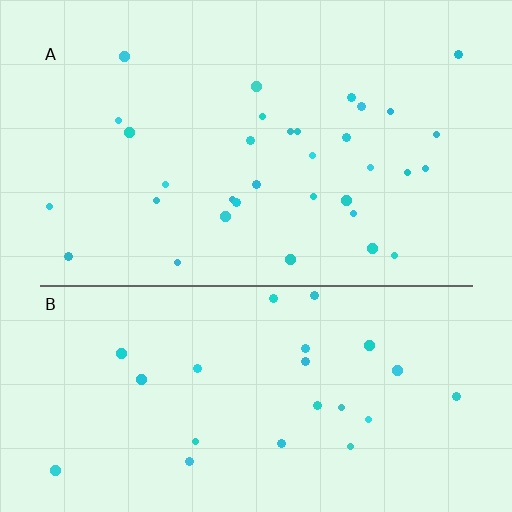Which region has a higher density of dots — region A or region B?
A (the top).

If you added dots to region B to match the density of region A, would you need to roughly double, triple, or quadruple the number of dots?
Approximately double.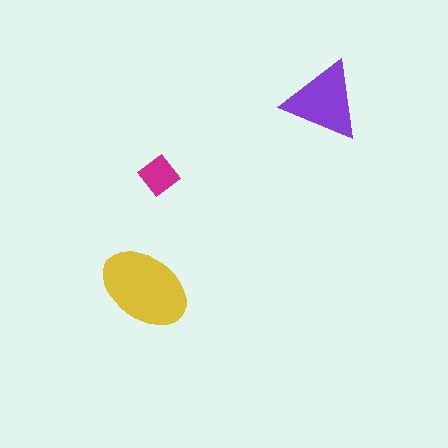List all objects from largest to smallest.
The yellow ellipse, the purple triangle, the magenta diamond.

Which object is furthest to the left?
The yellow ellipse is leftmost.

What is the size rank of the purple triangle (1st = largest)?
2nd.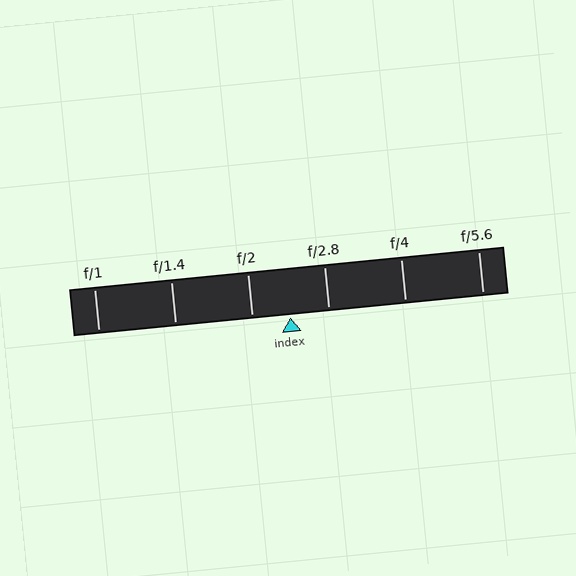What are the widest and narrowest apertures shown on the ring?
The widest aperture shown is f/1 and the narrowest is f/5.6.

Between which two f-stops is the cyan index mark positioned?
The index mark is between f/2 and f/2.8.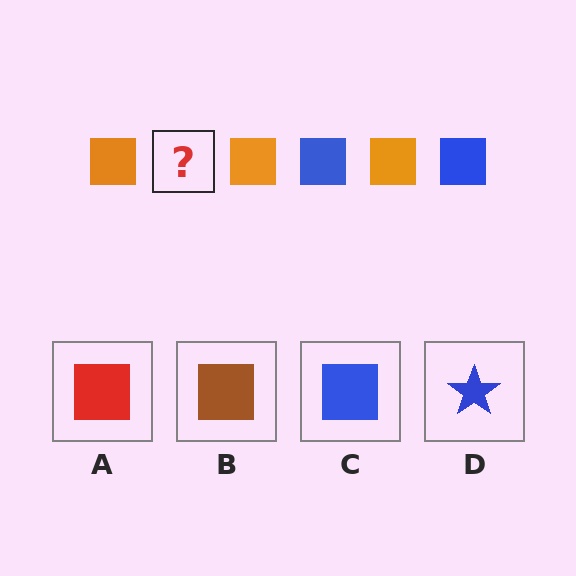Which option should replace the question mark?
Option C.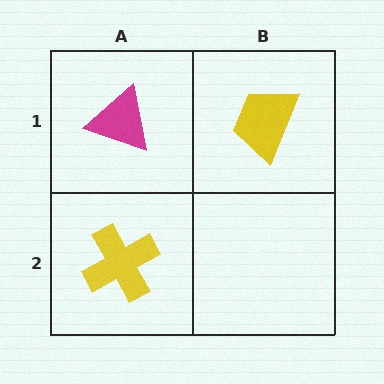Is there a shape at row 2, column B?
No, that cell is empty.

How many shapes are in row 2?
1 shape.